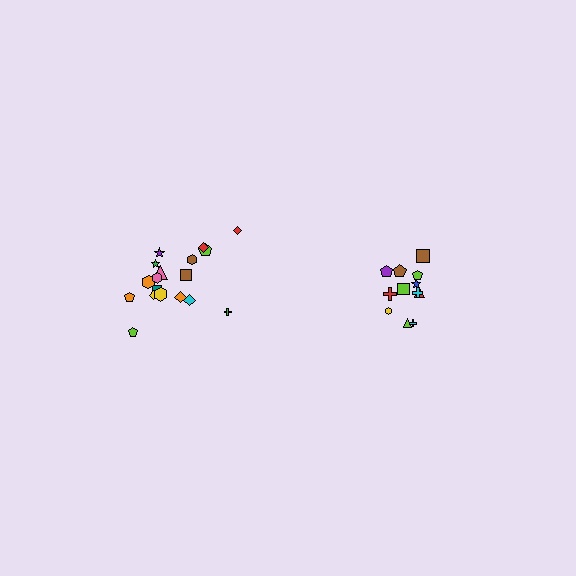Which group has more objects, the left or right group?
The left group.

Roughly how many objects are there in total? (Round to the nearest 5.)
Roughly 30 objects in total.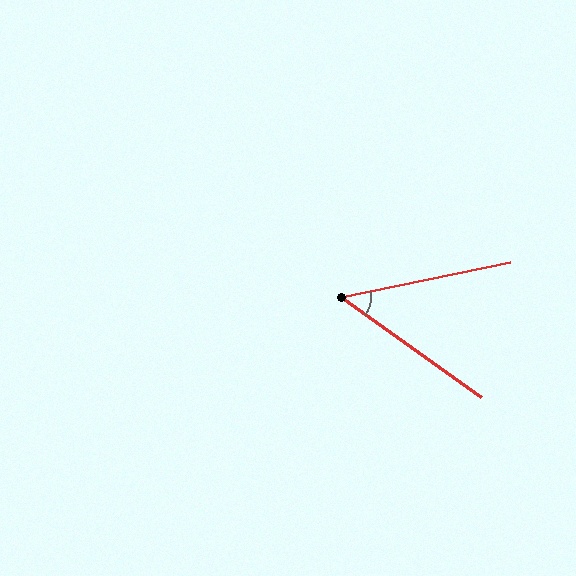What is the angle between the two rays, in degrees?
Approximately 47 degrees.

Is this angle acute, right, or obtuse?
It is acute.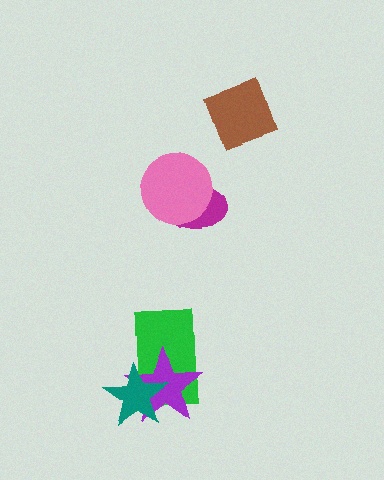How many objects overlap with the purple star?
2 objects overlap with the purple star.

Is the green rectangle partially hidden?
Yes, it is partially covered by another shape.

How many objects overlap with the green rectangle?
2 objects overlap with the green rectangle.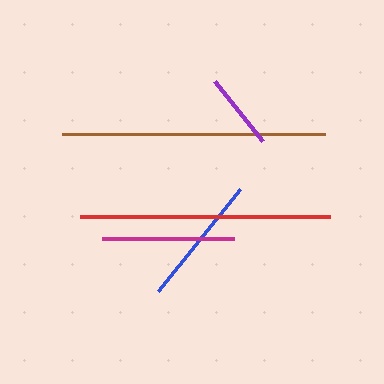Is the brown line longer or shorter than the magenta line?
The brown line is longer than the magenta line.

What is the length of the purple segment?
The purple segment is approximately 77 pixels long.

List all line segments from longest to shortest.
From longest to shortest: brown, red, magenta, blue, purple.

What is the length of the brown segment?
The brown segment is approximately 263 pixels long.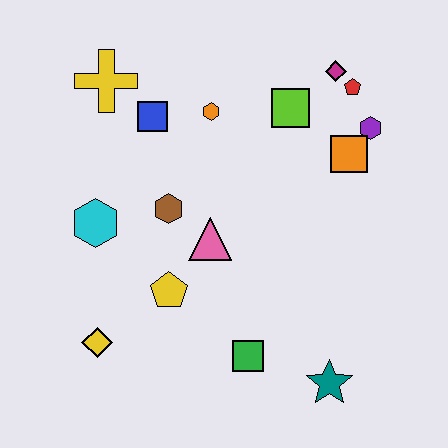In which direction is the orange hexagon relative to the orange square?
The orange hexagon is to the left of the orange square.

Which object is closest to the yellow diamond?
The yellow pentagon is closest to the yellow diamond.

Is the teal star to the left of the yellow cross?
No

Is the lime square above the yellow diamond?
Yes